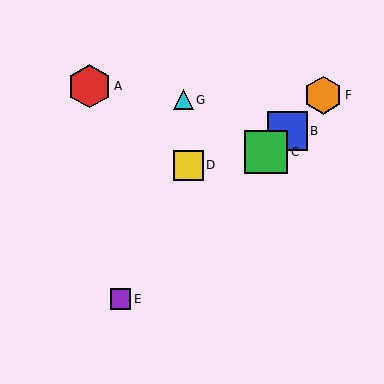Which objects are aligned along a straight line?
Objects B, C, E, F are aligned along a straight line.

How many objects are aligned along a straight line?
4 objects (B, C, E, F) are aligned along a straight line.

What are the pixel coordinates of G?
Object G is at (183, 100).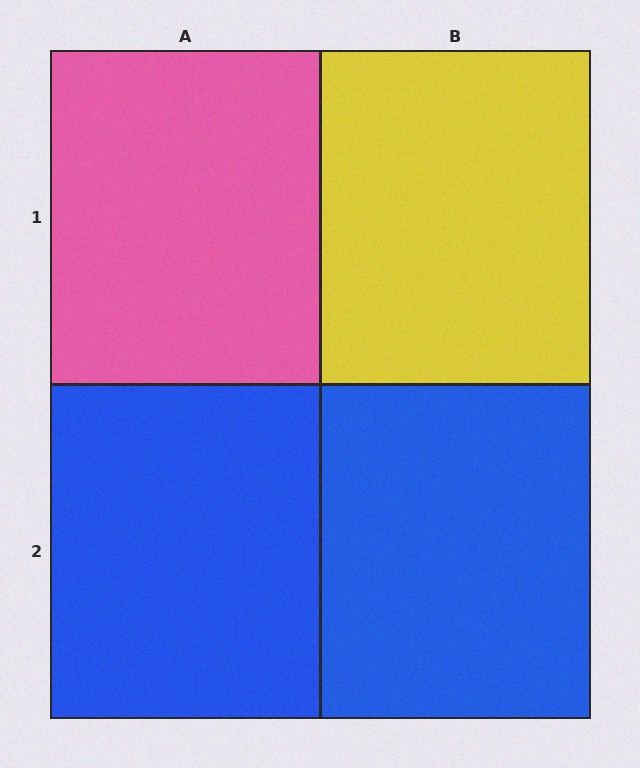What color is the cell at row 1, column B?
Yellow.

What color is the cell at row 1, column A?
Pink.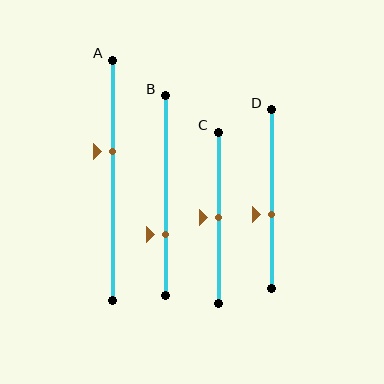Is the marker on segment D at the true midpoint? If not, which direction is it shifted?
No, the marker on segment D is shifted downward by about 9% of the segment length.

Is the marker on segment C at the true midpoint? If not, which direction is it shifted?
Yes, the marker on segment C is at the true midpoint.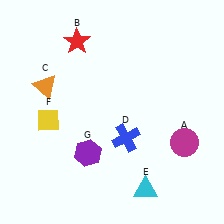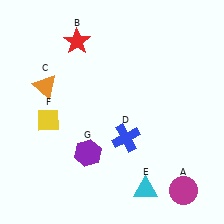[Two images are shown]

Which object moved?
The magenta circle (A) moved down.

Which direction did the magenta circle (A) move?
The magenta circle (A) moved down.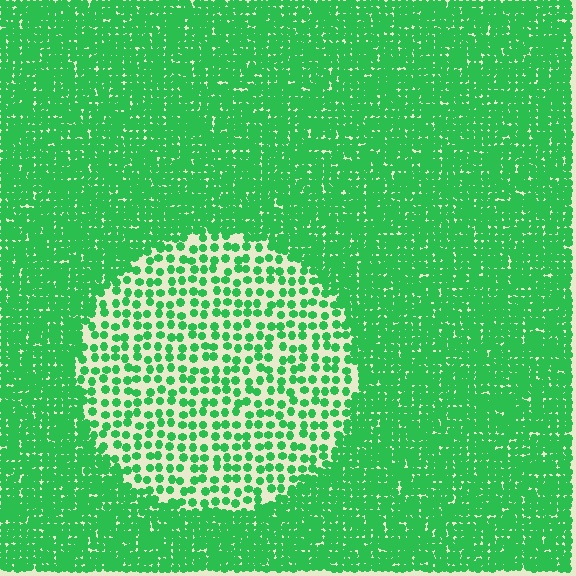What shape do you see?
I see a circle.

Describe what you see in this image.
The image contains small green elements arranged at two different densities. A circle-shaped region is visible where the elements are less densely packed than the surrounding area.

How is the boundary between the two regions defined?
The boundary is defined by a change in element density (approximately 2.6x ratio). All elements are the same color, size, and shape.